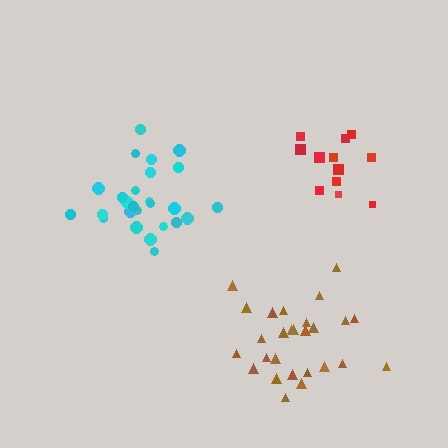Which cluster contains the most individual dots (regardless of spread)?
Brown (27).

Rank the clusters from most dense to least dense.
cyan, red, brown.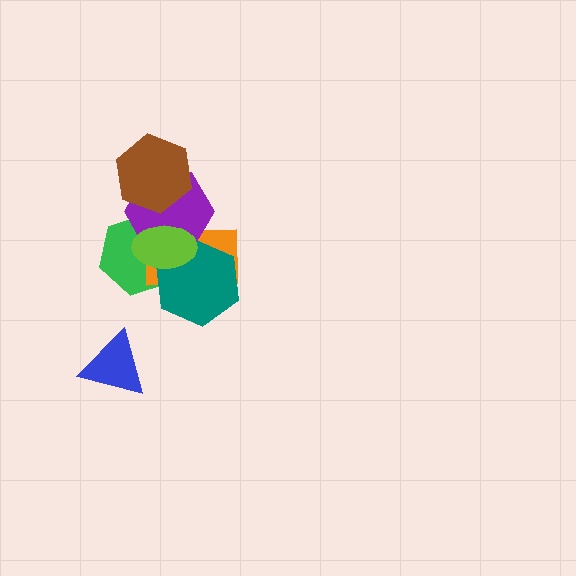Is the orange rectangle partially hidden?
Yes, it is partially covered by another shape.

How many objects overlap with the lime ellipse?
4 objects overlap with the lime ellipse.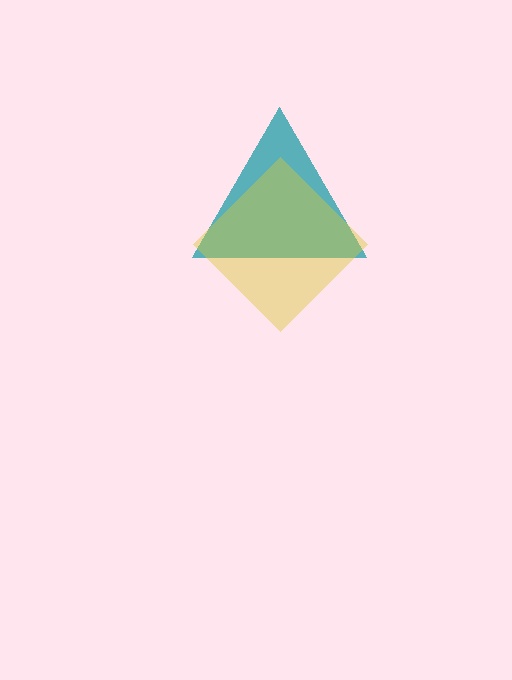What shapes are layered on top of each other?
The layered shapes are: a teal triangle, a yellow diamond.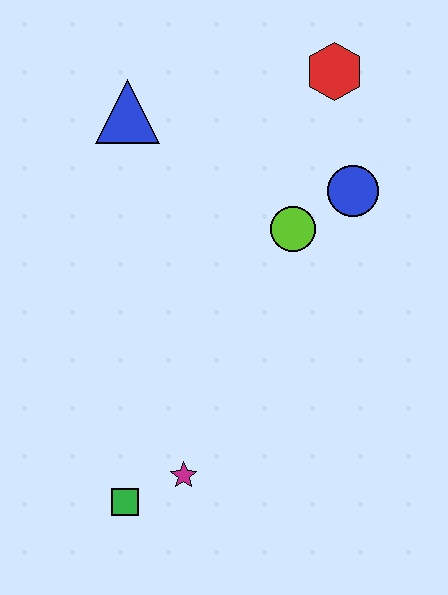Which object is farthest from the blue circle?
The green square is farthest from the blue circle.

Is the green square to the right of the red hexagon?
No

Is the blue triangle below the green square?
No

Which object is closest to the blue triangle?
The lime circle is closest to the blue triangle.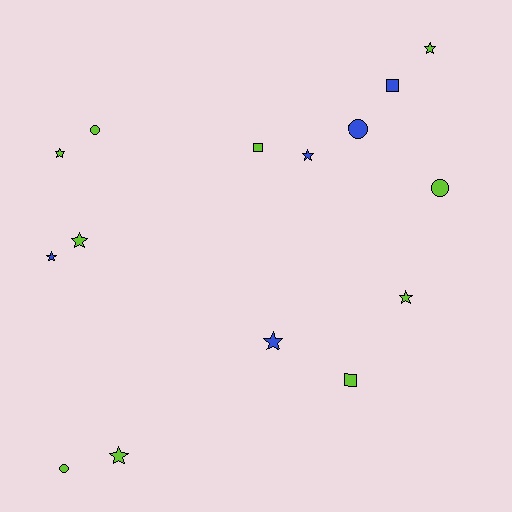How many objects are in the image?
There are 15 objects.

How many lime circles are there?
There are 3 lime circles.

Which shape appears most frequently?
Star, with 8 objects.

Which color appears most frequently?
Lime, with 10 objects.